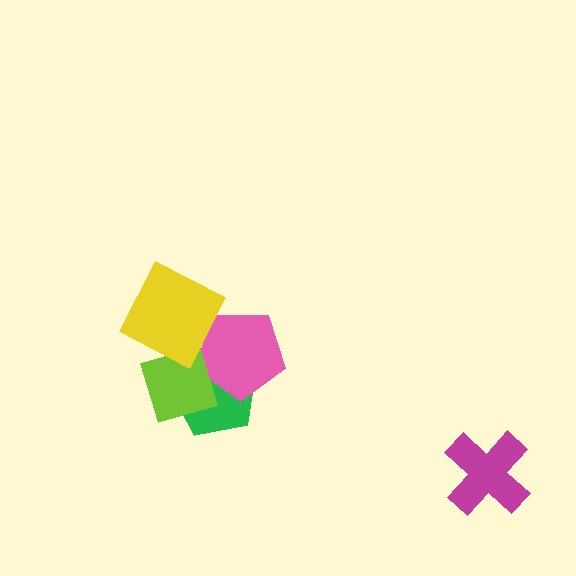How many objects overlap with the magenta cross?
0 objects overlap with the magenta cross.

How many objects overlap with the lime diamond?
3 objects overlap with the lime diamond.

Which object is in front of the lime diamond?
The yellow square is in front of the lime diamond.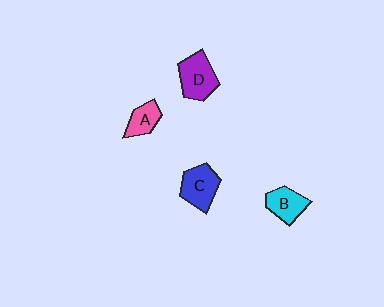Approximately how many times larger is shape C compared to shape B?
Approximately 1.3 times.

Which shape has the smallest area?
Shape A (pink).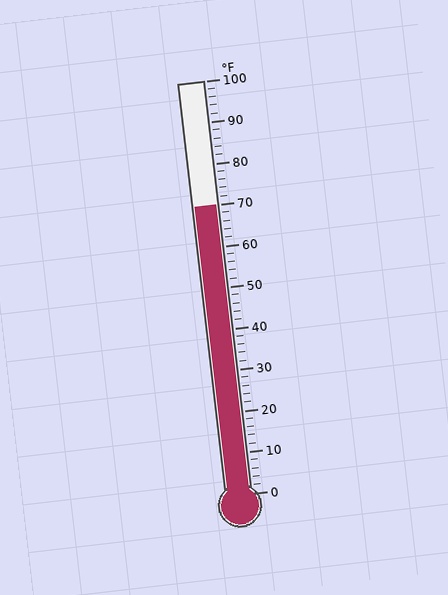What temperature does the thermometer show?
The thermometer shows approximately 70°F.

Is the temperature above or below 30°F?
The temperature is above 30°F.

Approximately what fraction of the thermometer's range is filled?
The thermometer is filled to approximately 70% of its range.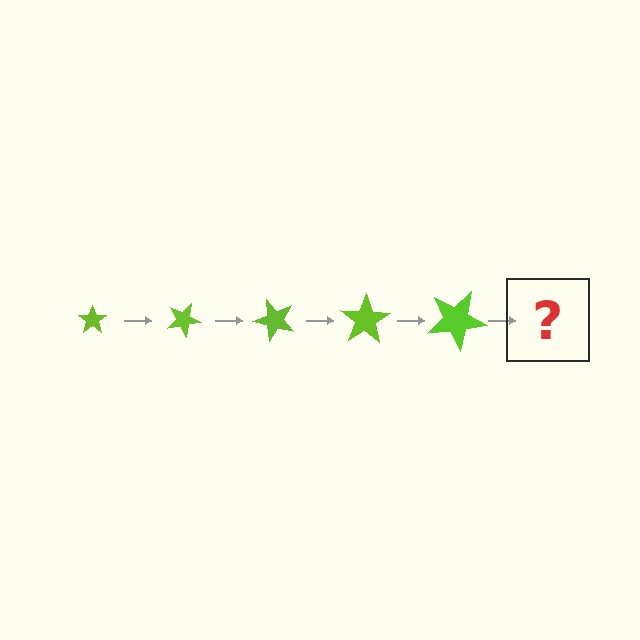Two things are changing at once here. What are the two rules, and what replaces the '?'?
The two rules are that the star grows larger each step and it rotates 25 degrees each step. The '?' should be a star, larger than the previous one and rotated 125 degrees from the start.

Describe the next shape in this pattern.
It should be a star, larger than the previous one and rotated 125 degrees from the start.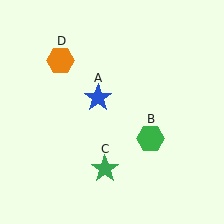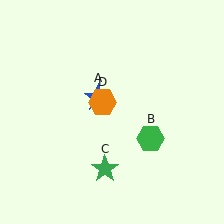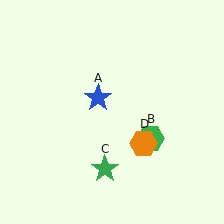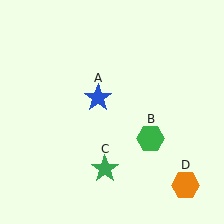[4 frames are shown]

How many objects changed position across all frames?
1 object changed position: orange hexagon (object D).